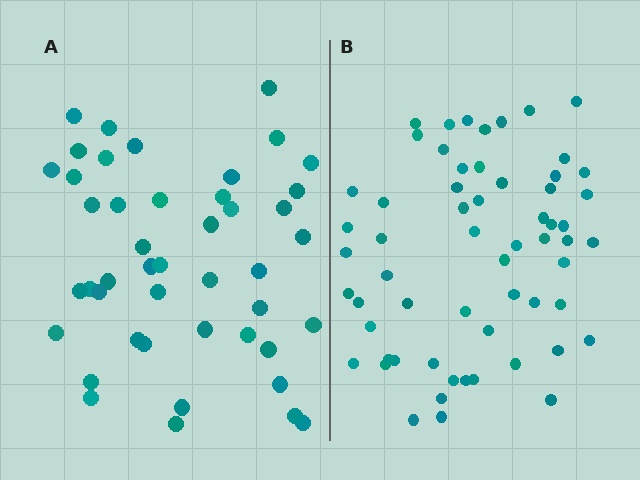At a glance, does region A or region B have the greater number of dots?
Region B (the right region) has more dots.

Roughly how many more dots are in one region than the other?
Region B has approximately 15 more dots than region A.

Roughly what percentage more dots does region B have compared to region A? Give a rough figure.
About 35% more.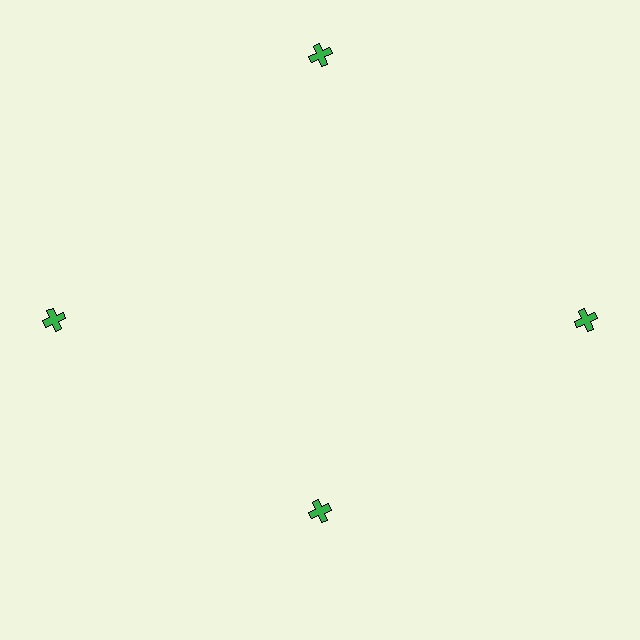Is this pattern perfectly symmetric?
No. The 4 green crosses are arranged in a ring, but one element near the 6 o'clock position is pulled inward toward the center, breaking the 4-fold rotational symmetry.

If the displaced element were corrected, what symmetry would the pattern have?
It would have 4-fold rotational symmetry — the pattern would map onto itself every 90 degrees.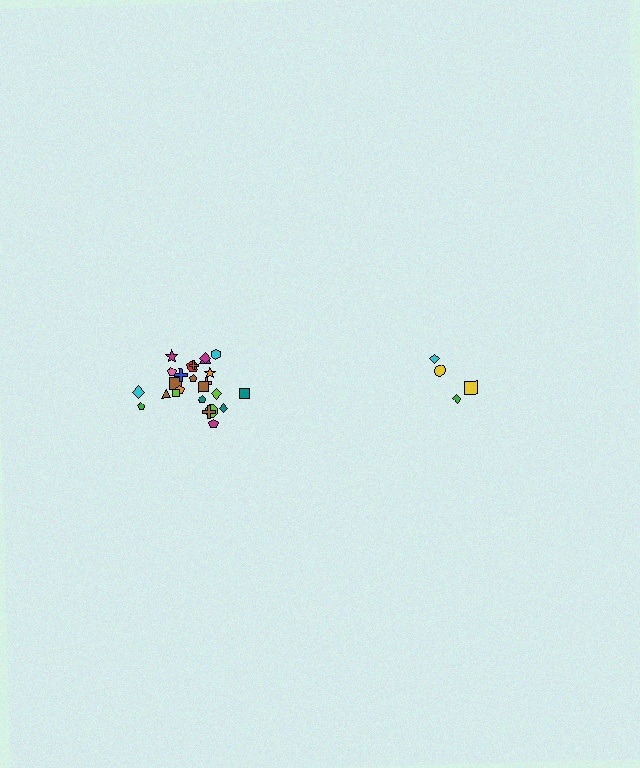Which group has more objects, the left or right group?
The left group.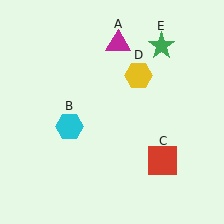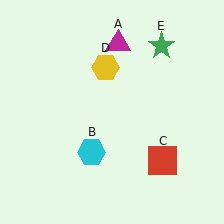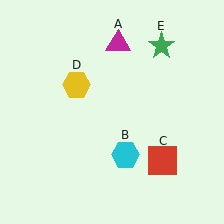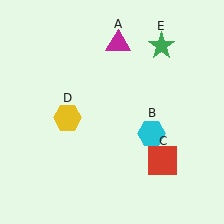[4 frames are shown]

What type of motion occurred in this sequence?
The cyan hexagon (object B), yellow hexagon (object D) rotated counterclockwise around the center of the scene.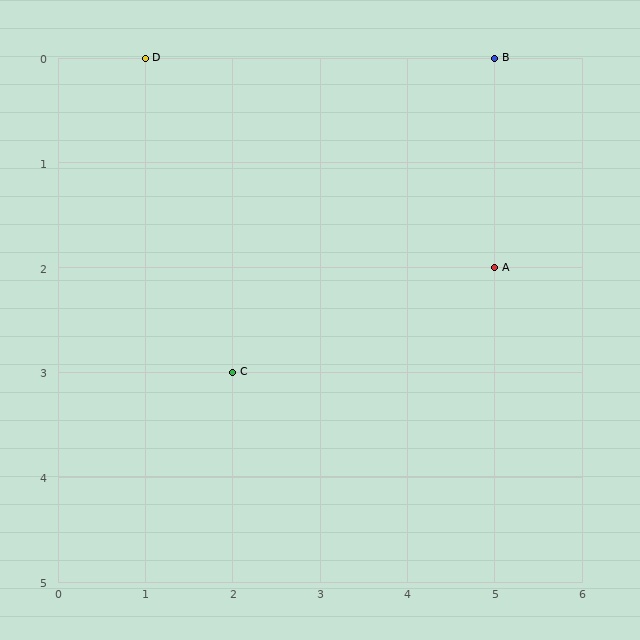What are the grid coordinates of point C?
Point C is at grid coordinates (2, 3).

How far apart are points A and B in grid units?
Points A and B are 2 rows apart.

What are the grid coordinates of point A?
Point A is at grid coordinates (5, 2).